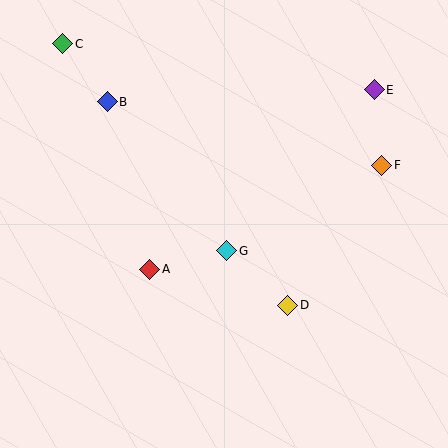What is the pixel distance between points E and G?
The distance between E and G is 219 pixels.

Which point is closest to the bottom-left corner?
Point A is closest to the bottom-left corner.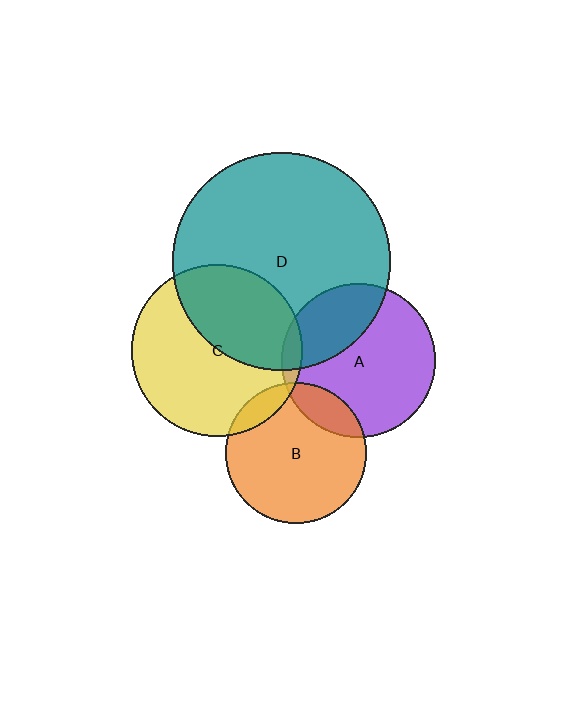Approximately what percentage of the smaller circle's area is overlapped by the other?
Approximately 40%.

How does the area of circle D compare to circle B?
Approximately 2.4 times.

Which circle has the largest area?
Circle D (teal).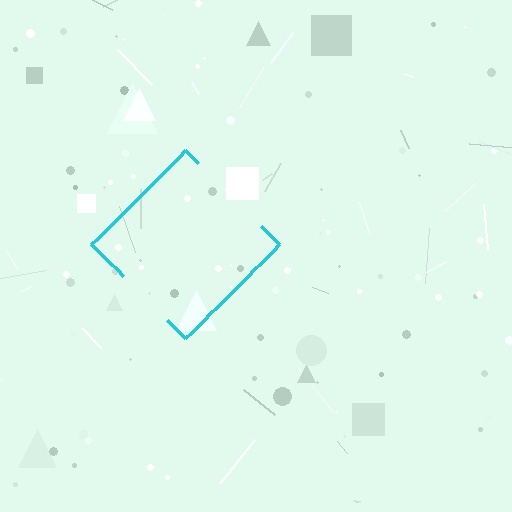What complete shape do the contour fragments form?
The contour fragments form a diamond.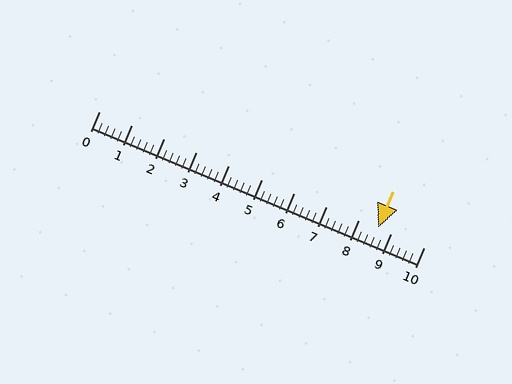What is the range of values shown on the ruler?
The ruler shows values from 0 to 10.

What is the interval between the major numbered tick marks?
The major tick marks are spaced 1 units apart.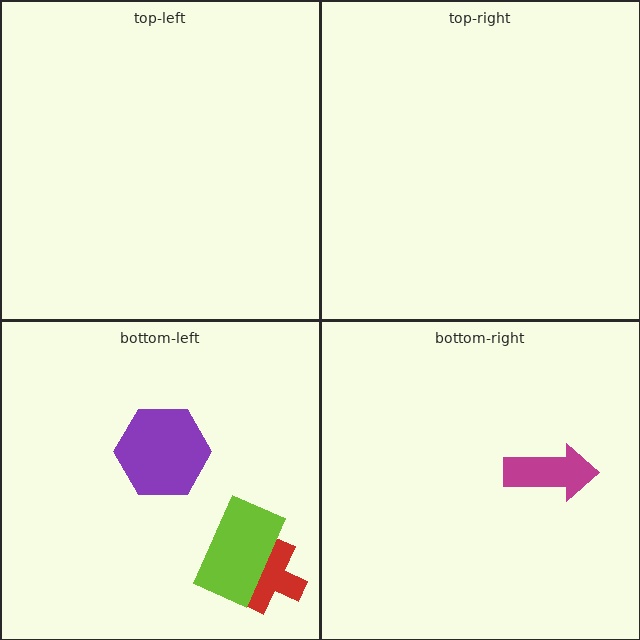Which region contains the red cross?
The bottom-left region.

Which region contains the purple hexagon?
The bottom-left region.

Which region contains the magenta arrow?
The bottom-right region.